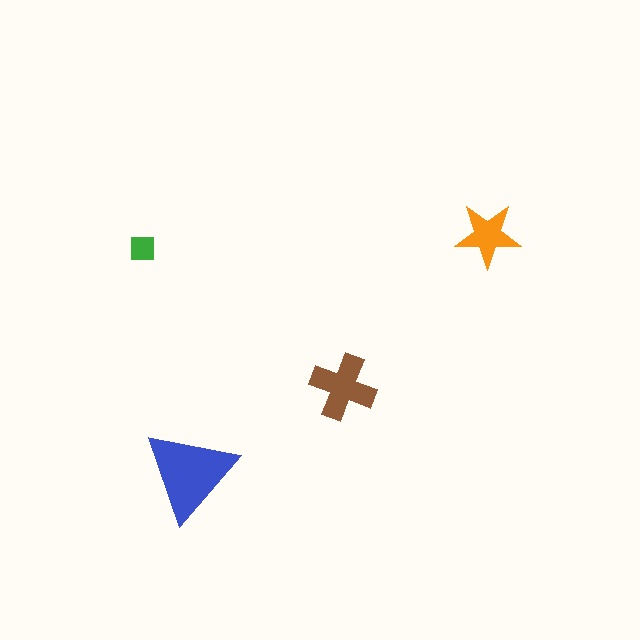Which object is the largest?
The blue triangle.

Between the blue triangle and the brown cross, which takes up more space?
The blue triangle.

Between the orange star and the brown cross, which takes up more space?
The brown cross.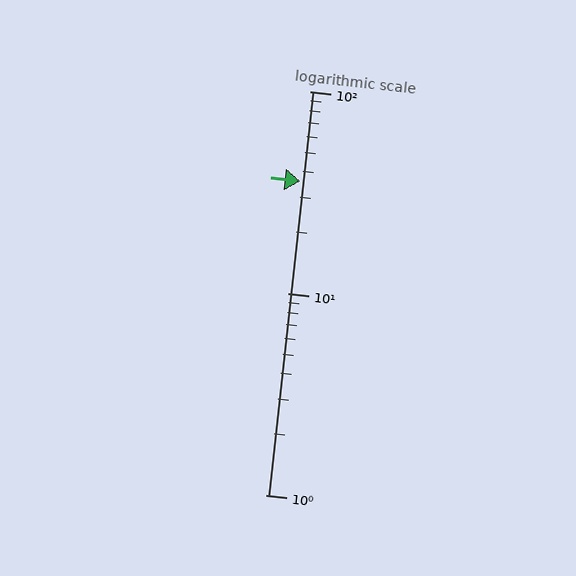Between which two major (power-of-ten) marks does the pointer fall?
The pointer is between 10 and 100.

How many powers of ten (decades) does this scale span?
The scale spans 2 decades, from 1 to 100.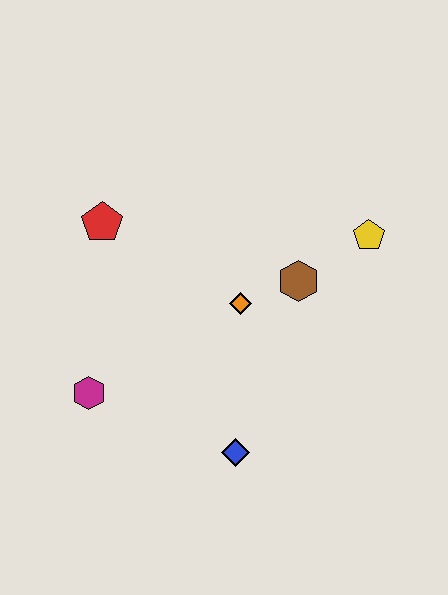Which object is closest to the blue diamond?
The orange diamond is closest to the blue diamond.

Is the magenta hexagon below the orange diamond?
Yes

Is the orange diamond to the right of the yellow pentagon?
No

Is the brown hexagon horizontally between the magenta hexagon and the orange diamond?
No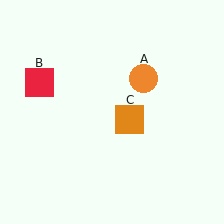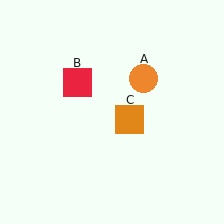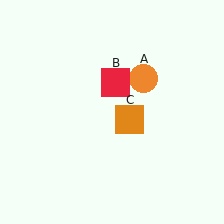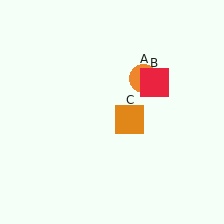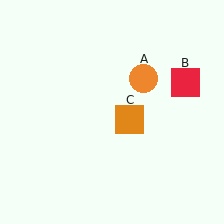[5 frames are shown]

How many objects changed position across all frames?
1 object changed position: red square (object B).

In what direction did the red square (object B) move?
The red square (object B) moved right.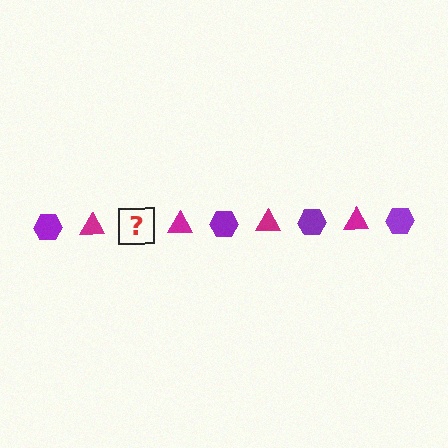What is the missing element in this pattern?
The missing element is a purple hexagon.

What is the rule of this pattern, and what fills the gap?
The rule is that the pattern alternates between purple hexagon and magenta triangle. The gap should be filled with a purple hexagon.